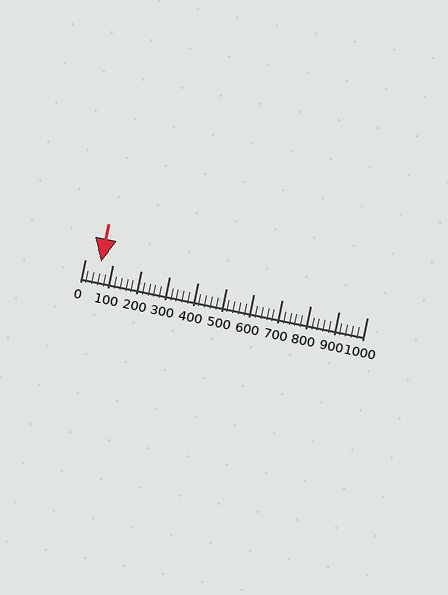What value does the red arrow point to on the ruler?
The red arrow points to approximately 57.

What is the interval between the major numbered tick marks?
The major tick marks are spaced 100 units apart.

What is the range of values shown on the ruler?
The ruler shows values from 0 to 1000.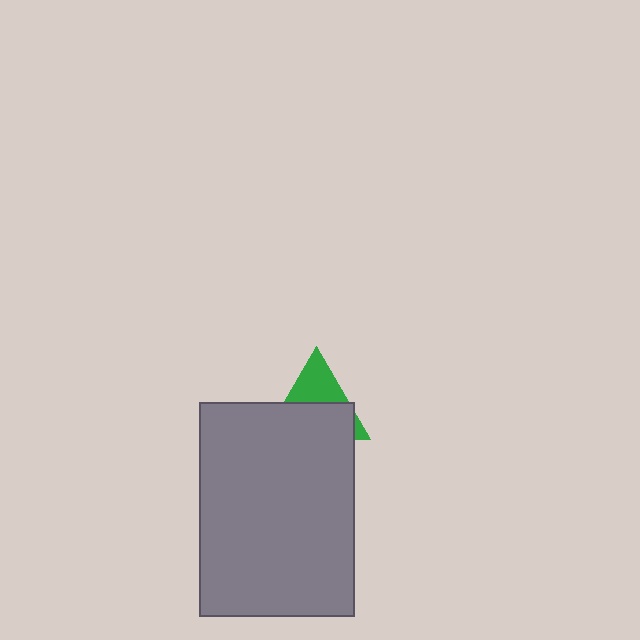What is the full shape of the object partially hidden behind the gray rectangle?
The partially hidden object is a green triangle.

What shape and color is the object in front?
The object in front is a gray rectangle.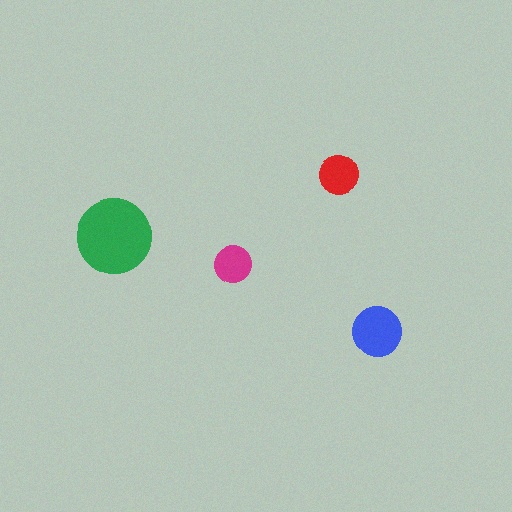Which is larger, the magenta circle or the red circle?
The red one.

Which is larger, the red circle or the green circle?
The green one.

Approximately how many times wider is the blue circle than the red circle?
About 1.5 times wider.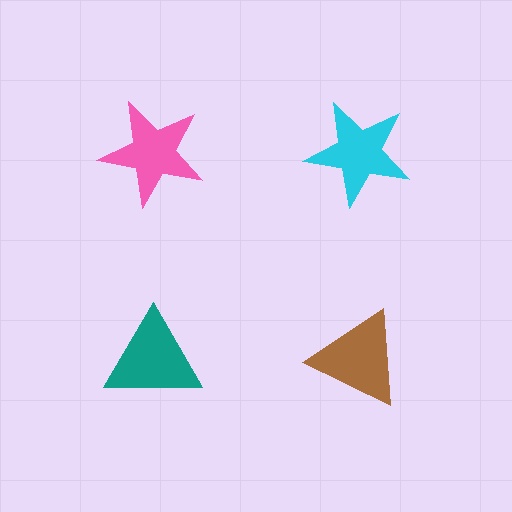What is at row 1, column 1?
A pink star.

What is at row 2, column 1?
A teal triangle.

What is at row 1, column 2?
A cyan star.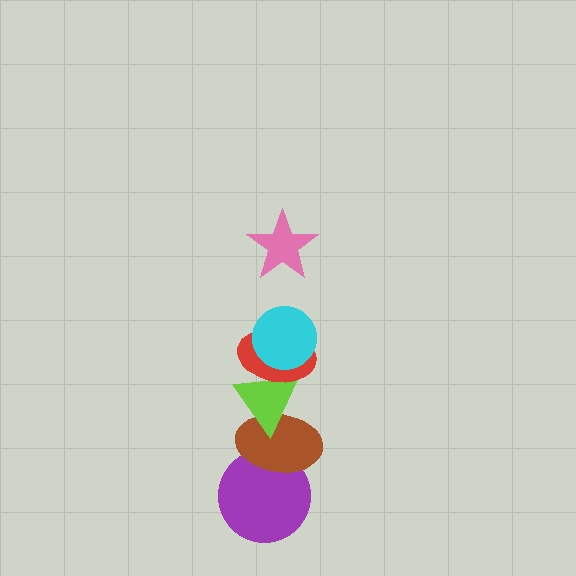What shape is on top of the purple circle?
The brown ellipse is on top of the purple circle.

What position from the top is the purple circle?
The purple circle is 6th from the top.